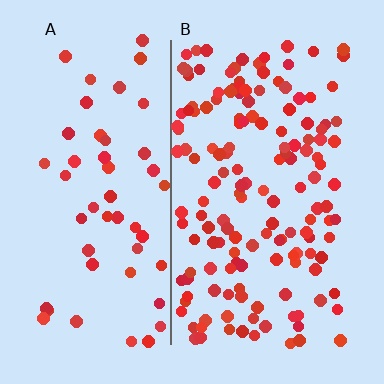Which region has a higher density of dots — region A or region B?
B (the right).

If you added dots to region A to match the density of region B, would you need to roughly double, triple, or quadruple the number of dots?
Approximately triple.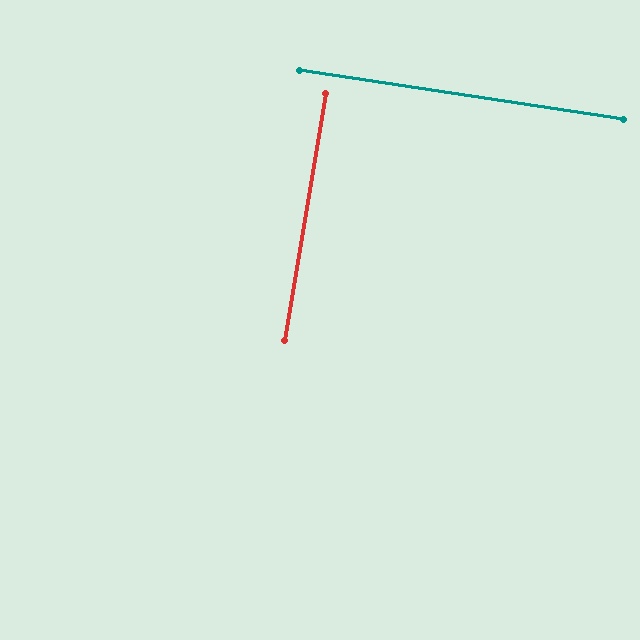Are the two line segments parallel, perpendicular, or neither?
Perpendicular — they meet at approximately 89°.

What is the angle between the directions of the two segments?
Approximately 89 degrees.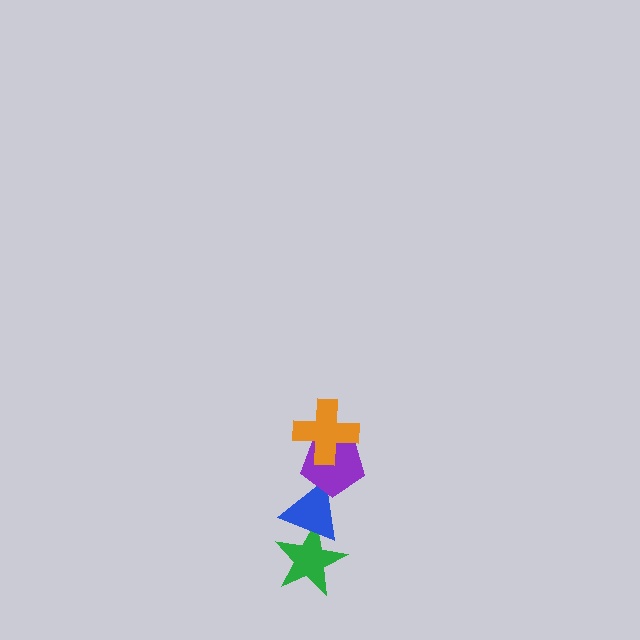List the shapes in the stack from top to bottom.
From top to bottom: the orange cross, the purple pentagon, the blue triangle, the green star.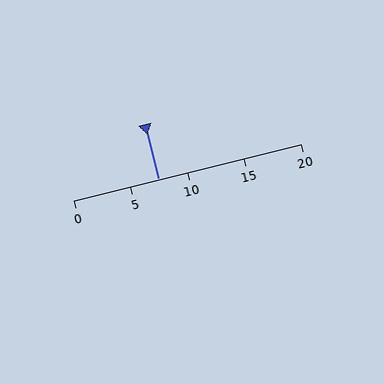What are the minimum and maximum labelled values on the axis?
The axis runs from 0 to 20.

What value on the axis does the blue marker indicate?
The marker indicates approximately 7.5.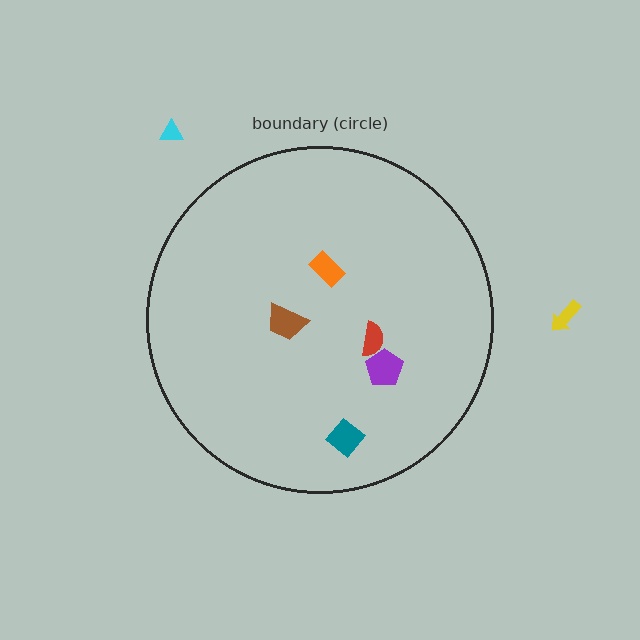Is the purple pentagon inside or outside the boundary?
Inside.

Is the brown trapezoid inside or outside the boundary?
Inside.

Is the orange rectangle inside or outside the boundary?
Inside.